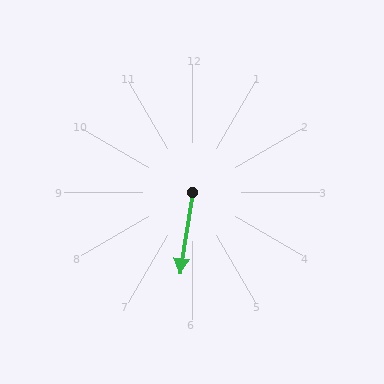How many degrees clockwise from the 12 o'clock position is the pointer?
Approximately 189 degrees.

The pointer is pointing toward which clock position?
Roughly 6 o'clock.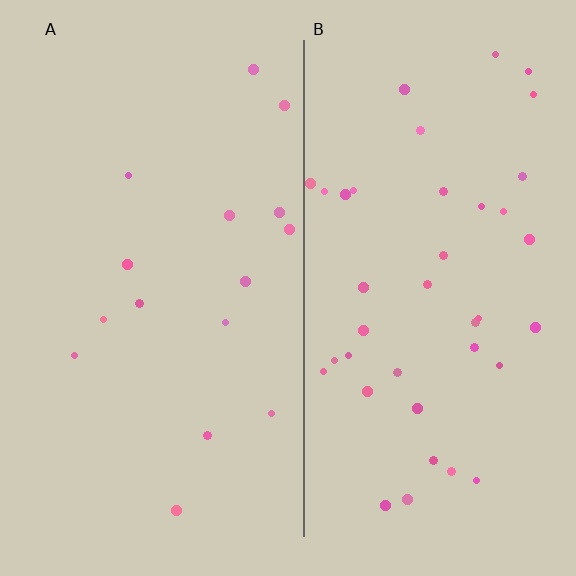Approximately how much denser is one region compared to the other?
Approximately 2.6× — region B over region A.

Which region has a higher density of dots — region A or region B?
B (the right).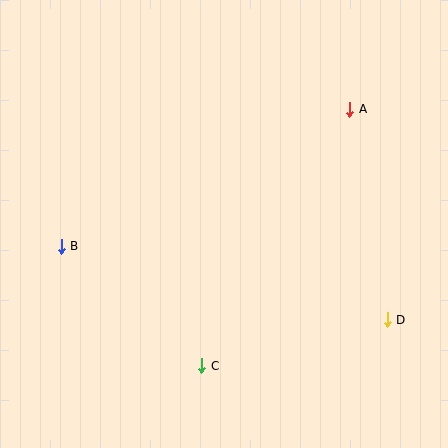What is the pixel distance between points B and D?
The distance between B and D is 334 pixels.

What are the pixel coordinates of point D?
Point D is at (387, 320).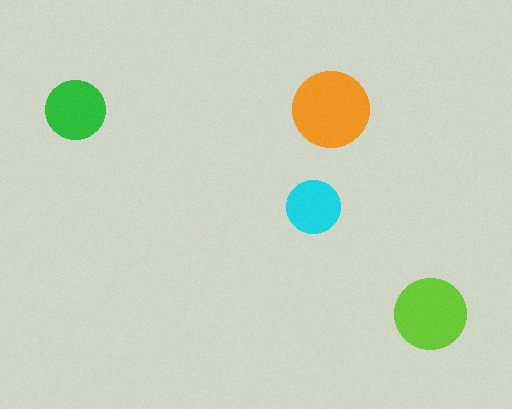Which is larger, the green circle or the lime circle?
The lime one.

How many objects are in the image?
There are 4 objects in the image.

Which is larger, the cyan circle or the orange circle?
The orange one.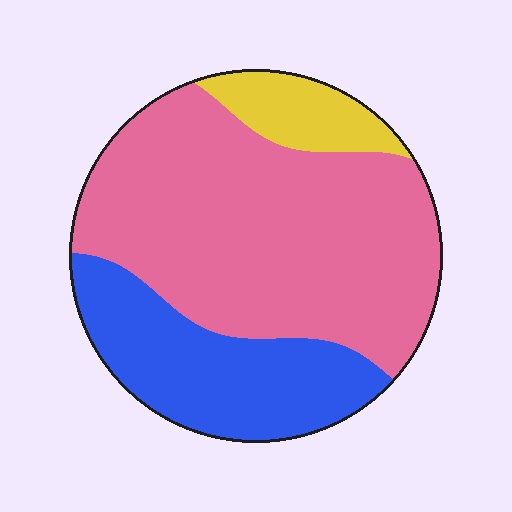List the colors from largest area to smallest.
From largest to smallest: pink, blue, yellow.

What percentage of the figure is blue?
Blue covers around 30% of the figure.